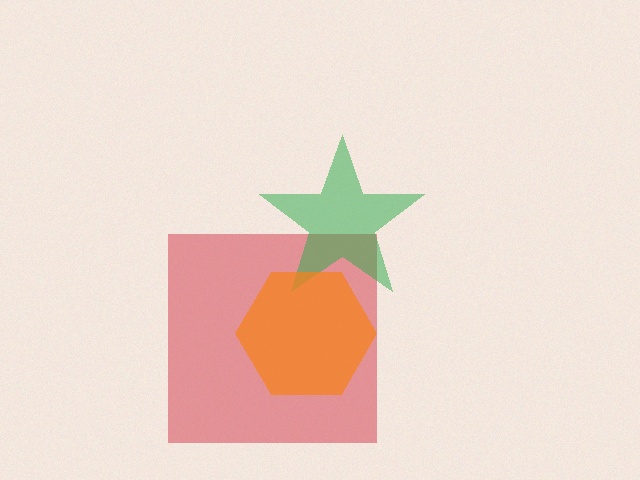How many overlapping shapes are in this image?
There are 3 overlapping shapes in the image.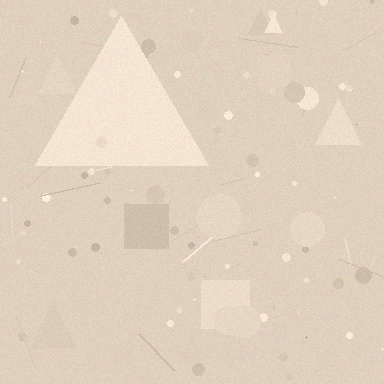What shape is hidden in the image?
A triangle is hidden in the image.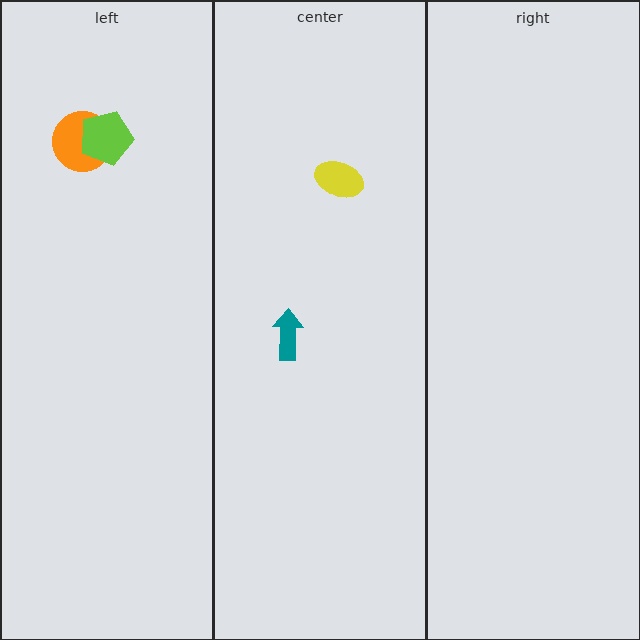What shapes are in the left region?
The orange circle, the lime pentagon.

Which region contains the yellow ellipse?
The center region.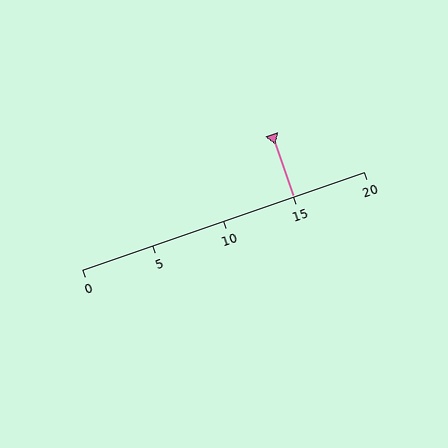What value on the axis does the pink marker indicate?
The marker indicates approximately 15.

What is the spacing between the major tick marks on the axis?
The major ticks are spaced 5 apart.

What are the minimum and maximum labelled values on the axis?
The axis runs from 0 to 20.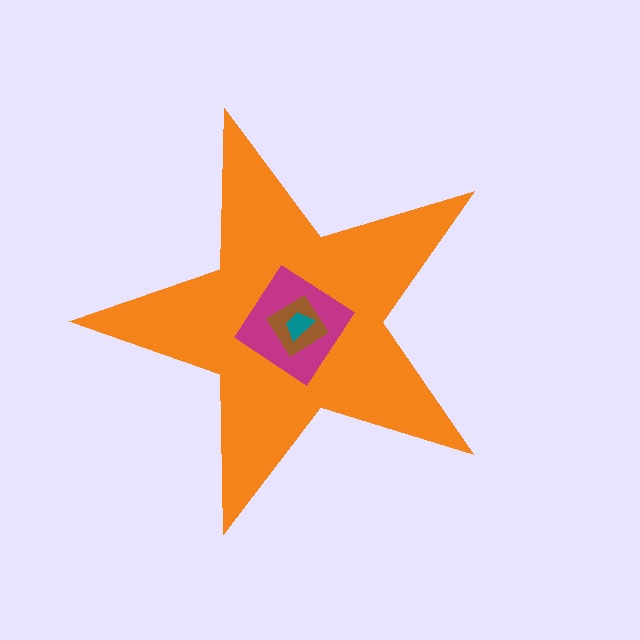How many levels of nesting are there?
4.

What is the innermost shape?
The teal trapezoid.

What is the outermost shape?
The orange star.